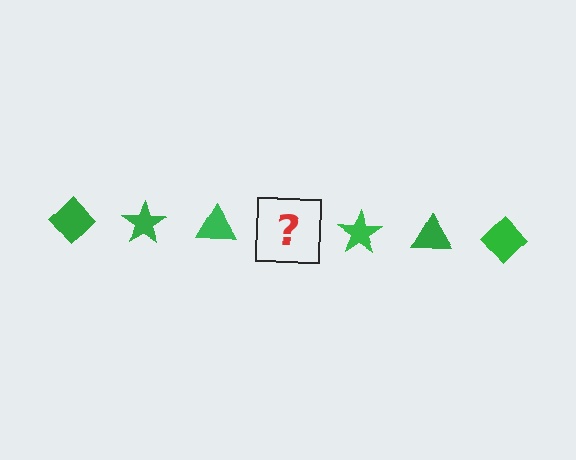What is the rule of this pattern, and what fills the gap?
The rule is that the pattern cycles through diamond, star, triangle shapes in green. The gap should be filled with a green diamond.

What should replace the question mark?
The question mark should be replaced with a green diamond.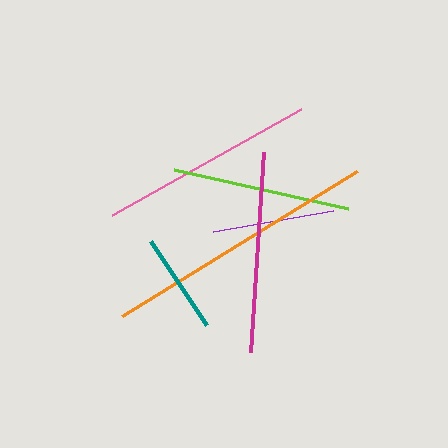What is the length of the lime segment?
The lime segment is approximately 178 pixels long.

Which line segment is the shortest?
The teal line is the shortest at approximately 101 pixels.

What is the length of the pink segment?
The pink segment is approximately 217 pixels long.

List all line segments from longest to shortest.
From longest to shortest: orange, pink, magenta, lime, purple, teal.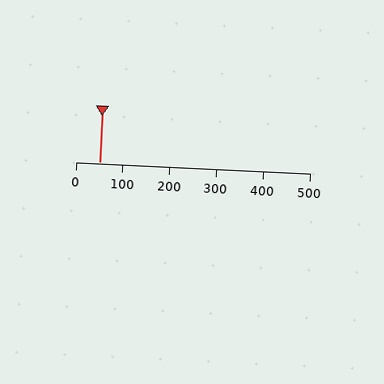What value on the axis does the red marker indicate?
The marker indicates approximately 50.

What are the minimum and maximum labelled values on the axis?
The axis runs from 0 to 500.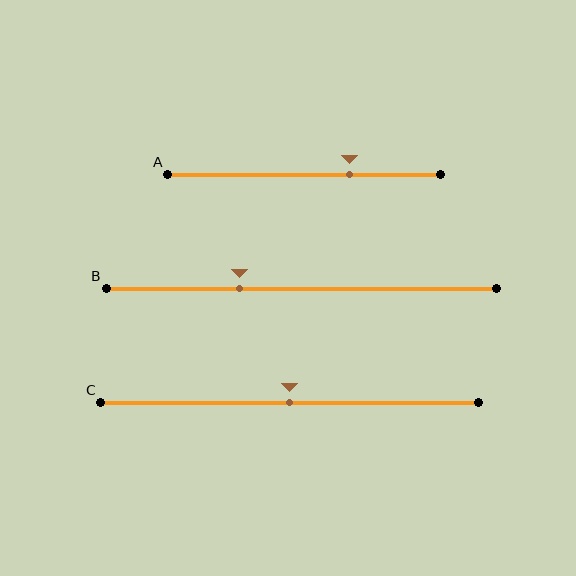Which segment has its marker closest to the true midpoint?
Segment C has its marker closest to the true midpoint.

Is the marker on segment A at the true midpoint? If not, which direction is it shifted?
No, the marker on segment A is shifted to the right by about 16% of the segment length.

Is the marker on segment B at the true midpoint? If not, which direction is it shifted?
No, the marker on segment B is shifted to the left by about 16% of the segment length.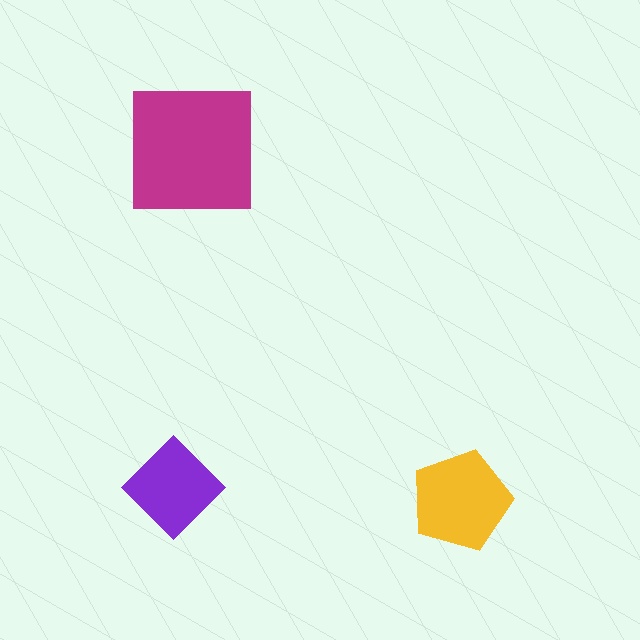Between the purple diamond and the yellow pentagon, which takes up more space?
The yellow pentagon.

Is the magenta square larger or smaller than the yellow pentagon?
Larger.